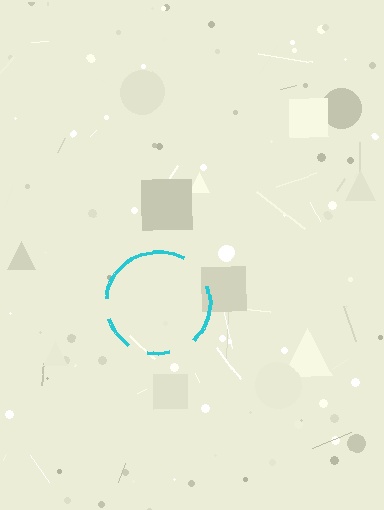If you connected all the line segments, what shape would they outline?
They would outline a circle.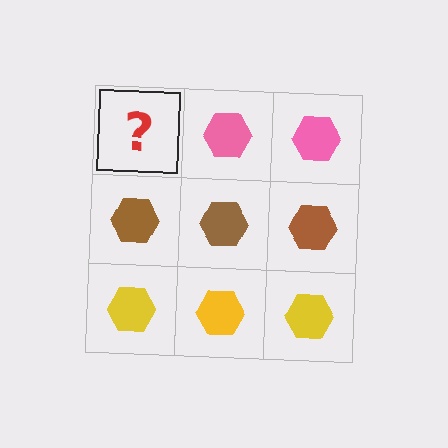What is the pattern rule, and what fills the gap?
The rule is that each row has a consistent color. The gap should be filled with a pink hexagon.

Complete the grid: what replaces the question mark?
The question mark should be replaced with a pink hexagon.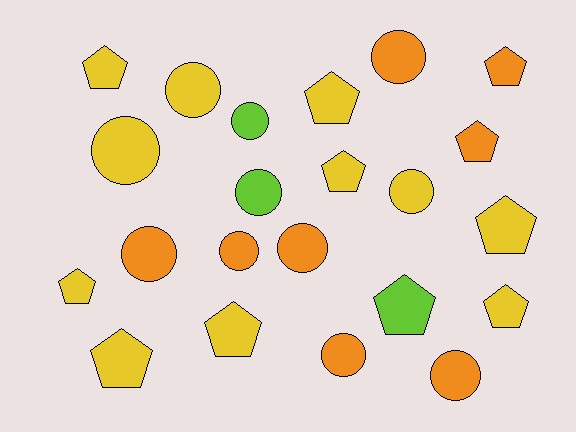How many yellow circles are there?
There are 3 yellow circles.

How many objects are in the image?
There are 22 objects.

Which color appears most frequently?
Yellow, with 11 objects.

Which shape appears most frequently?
Pentagon, with 11 objects.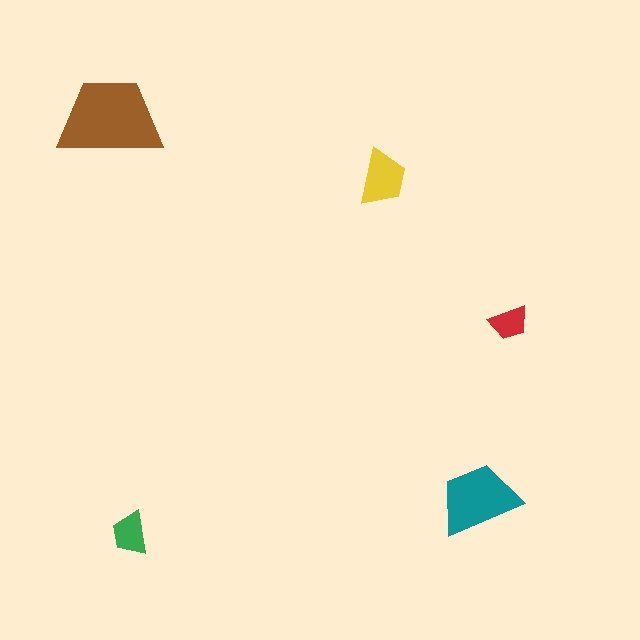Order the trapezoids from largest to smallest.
the brown one, the teal one, the yellow one, the green one, the red one.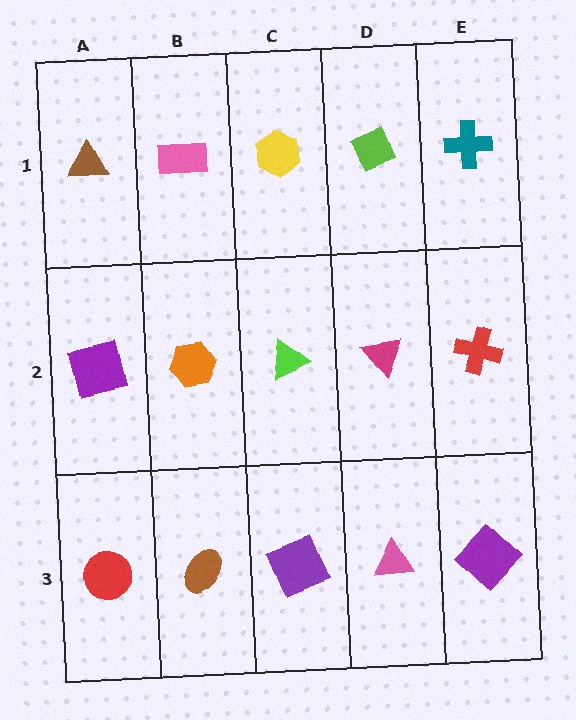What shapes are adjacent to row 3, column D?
A magenta triangle (row 2, column D), a purple square (row 3, column C), a purple diamond (row 3, column E).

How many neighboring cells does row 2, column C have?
4.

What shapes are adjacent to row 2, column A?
A brown triangle (row 1, column A), a red circle (row 3, column A), an orange hexagon (row 2, column B).